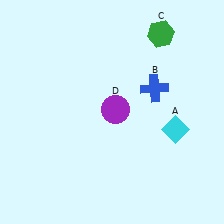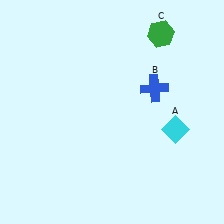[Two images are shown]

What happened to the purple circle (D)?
The purple circle (D) was removed in Image 2. It was in the top-right area of Image 1.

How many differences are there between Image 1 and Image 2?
There is 1 difference between the two images.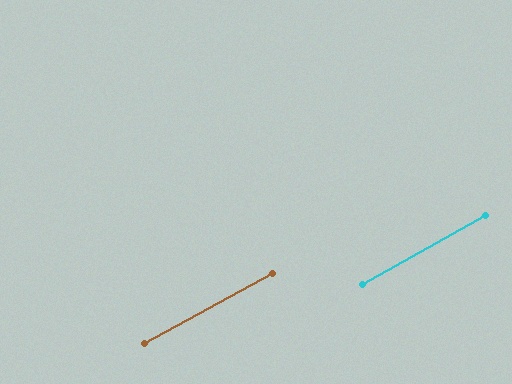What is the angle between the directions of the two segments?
Approximately 0 degrees.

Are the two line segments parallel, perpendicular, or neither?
Parallel — their directions differ by only 0.5°.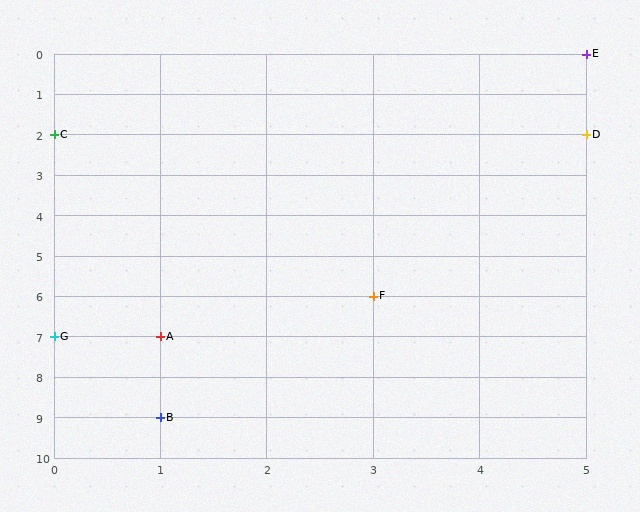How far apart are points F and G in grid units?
Points F and G are 3 columns and 1 row apart (about 3.2 grid units diagonally).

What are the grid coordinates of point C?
Point C is at grid coordinates (0, 2).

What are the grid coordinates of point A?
Point A is at grid coordinates (1, 7).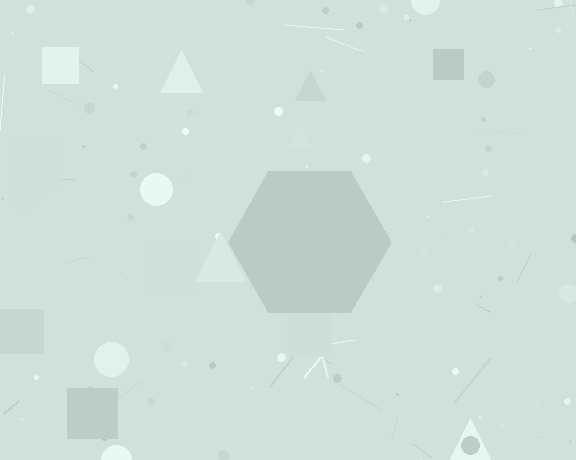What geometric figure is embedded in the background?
A hexagon is embedded in the background.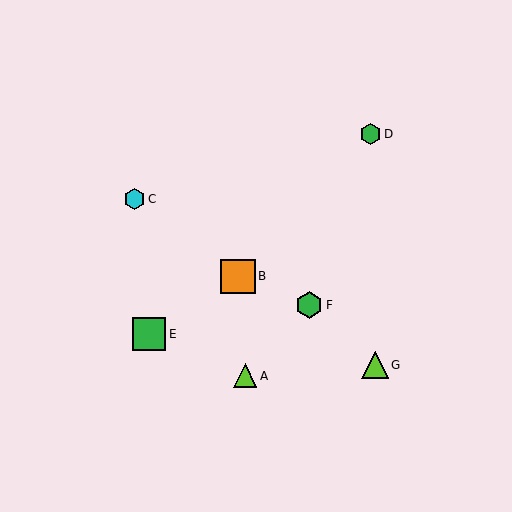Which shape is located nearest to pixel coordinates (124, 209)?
The cyan hexagon (labeled C) at (134, 199) is nearest to that location.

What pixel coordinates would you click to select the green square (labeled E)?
Click at (149, 334) to select the green square E.